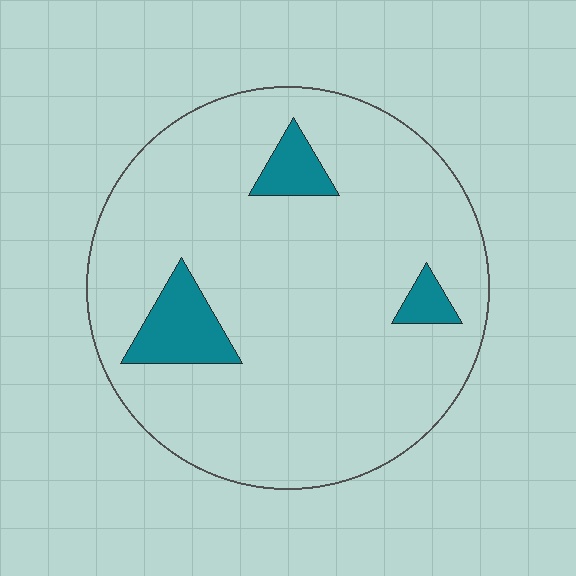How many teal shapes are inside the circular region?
3.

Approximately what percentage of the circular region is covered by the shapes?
Approximately 10%.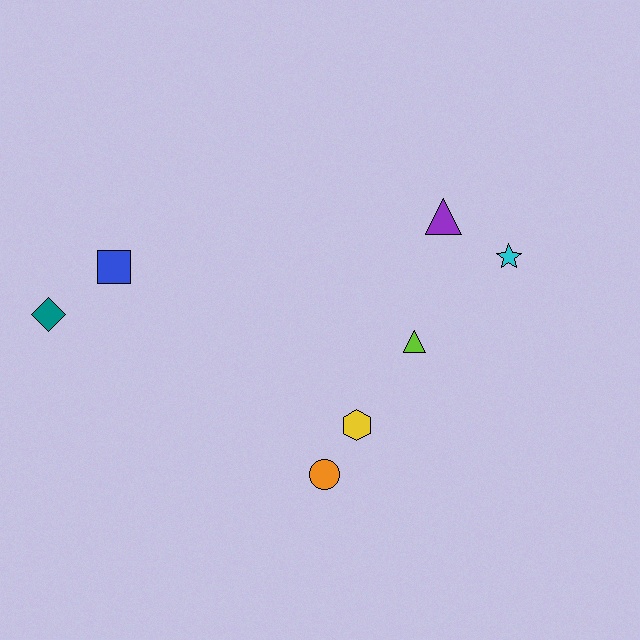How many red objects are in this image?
There are no red objects.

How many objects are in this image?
There are 7 objects.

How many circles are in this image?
There is 1 circle.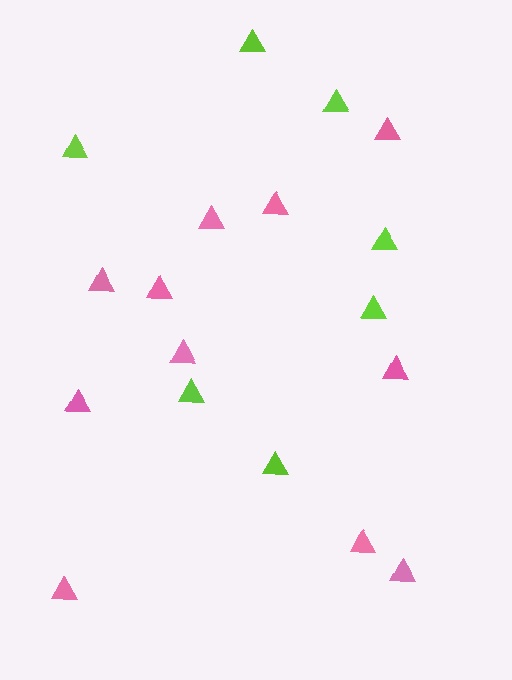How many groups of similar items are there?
There are 2 groups: one group of lime triangles (7) and one group of pink triangles (11).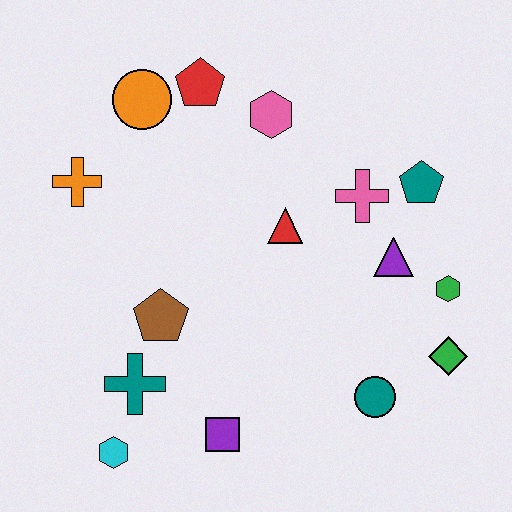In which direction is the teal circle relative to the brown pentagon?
The teal circle is to the right of the brown pentagon.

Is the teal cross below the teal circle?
No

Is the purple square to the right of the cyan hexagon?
Yes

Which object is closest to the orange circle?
The red pentagon is closest to the orange circle.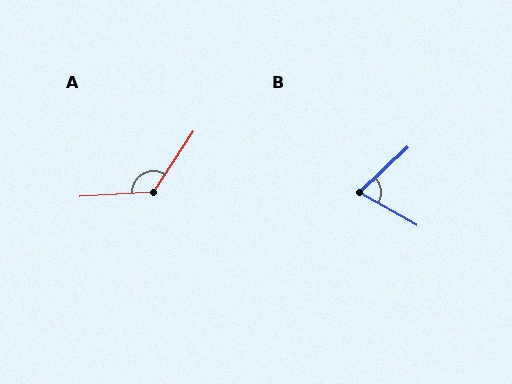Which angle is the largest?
A, at approximately 127 degrees.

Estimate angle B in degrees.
Approximately 73 degrees.